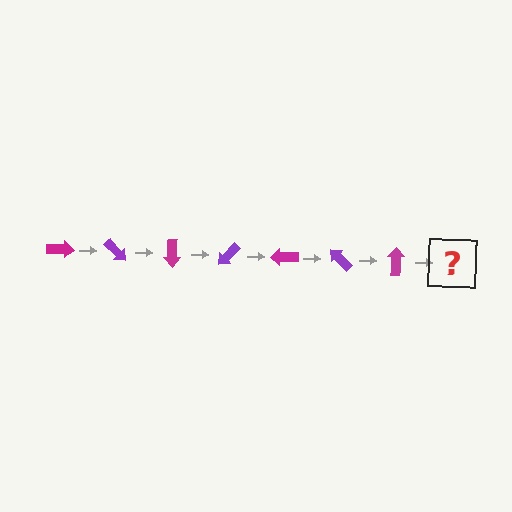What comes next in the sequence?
The next element should be a purple arrow, rotated 315 degrees from the start.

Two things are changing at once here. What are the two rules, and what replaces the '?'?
The two rules are that it rotates 45 degrees each step and the color cycles through magenta and purple. The '?' should be a purple arrow, rotated 315 degrees from the start.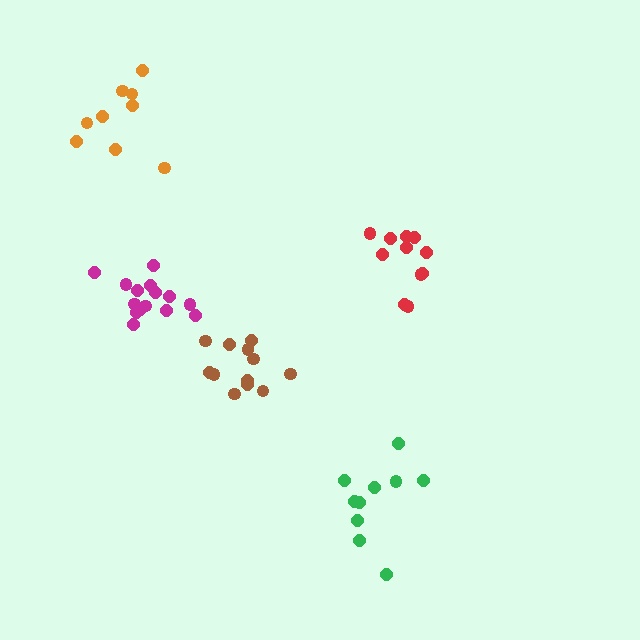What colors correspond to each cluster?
The clusters are colored: red, magenta, green, orange, brown.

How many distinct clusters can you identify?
There are 5 distinct clusters.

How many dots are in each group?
Group 1: 11 dots, Group 2: 15 dots, Group 3: 10 dots, Group 4: 10 dots, Group 5: 12 dots (58 total).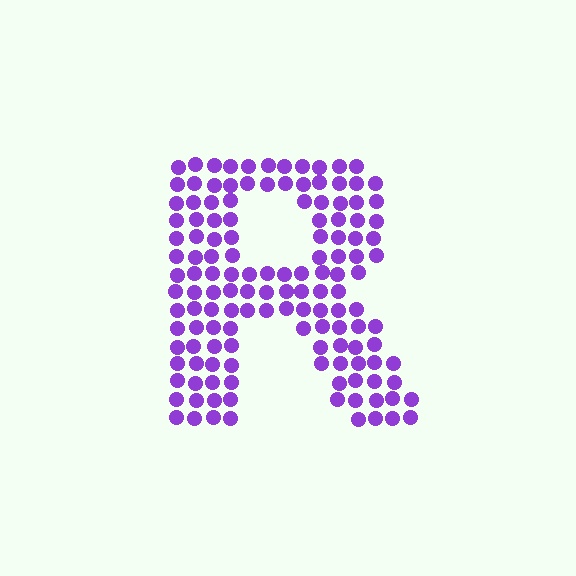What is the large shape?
The large shape is the letter R.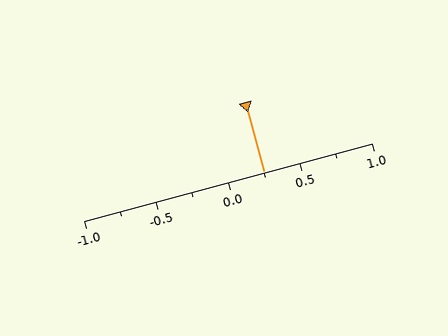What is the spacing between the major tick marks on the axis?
The major ticks are spaced 0.5 apart.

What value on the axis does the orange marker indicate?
The marker indicates approximately 0.25.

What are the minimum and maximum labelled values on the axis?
The axis runs from -1.0 to 1.0.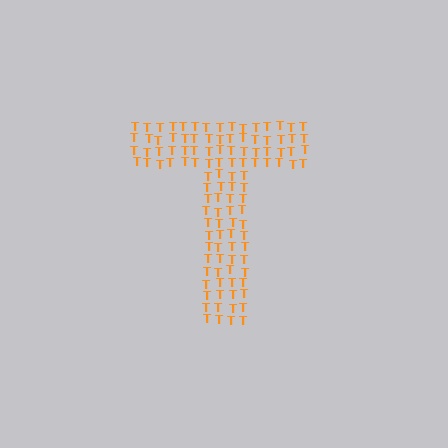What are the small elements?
The small elements are letter T's.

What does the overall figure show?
The overall figure shows the letter T.